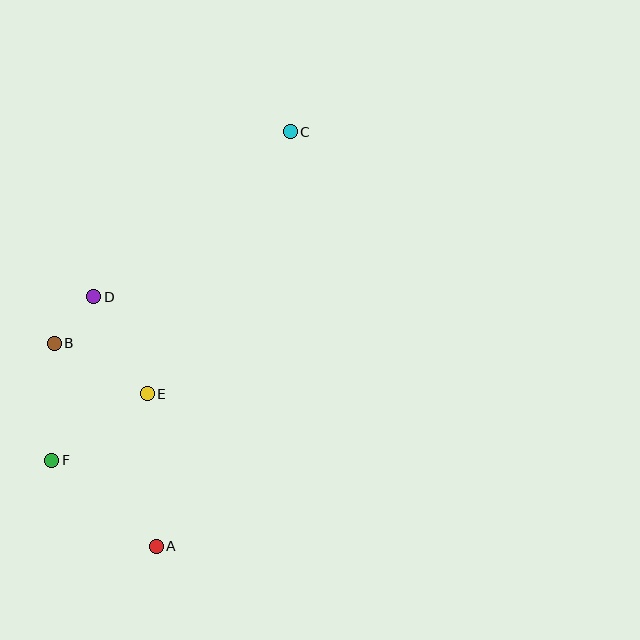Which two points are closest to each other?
Points B and D are closest to each other.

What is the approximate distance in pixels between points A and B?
The distance between A and B is approximately 227 pixels.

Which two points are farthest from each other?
Points A and C are farthest from each other.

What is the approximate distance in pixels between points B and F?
The distance between B and F is approximately 117 pixels.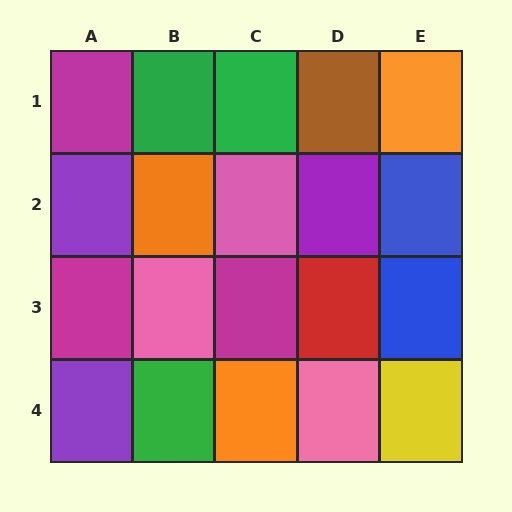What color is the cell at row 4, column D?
Pink.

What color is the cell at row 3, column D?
Red.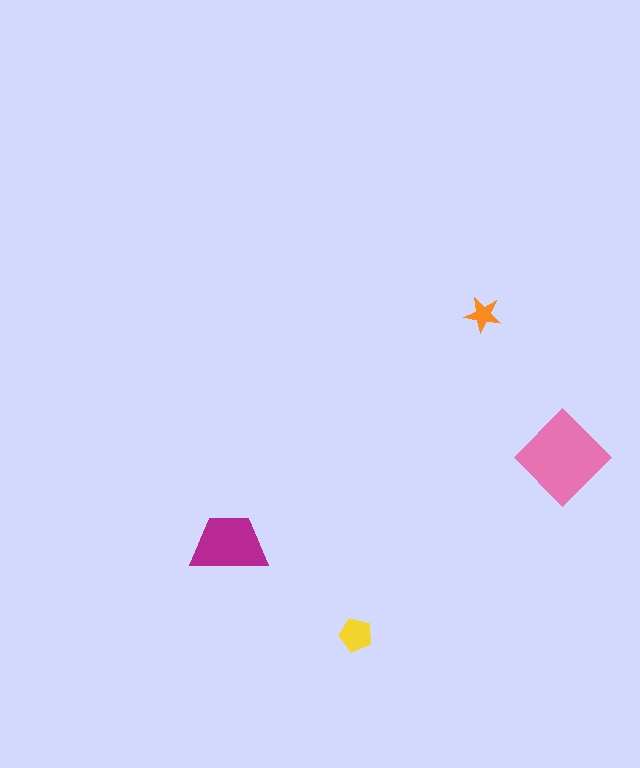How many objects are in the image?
There are 4 objects in the image.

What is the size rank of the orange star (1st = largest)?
4th.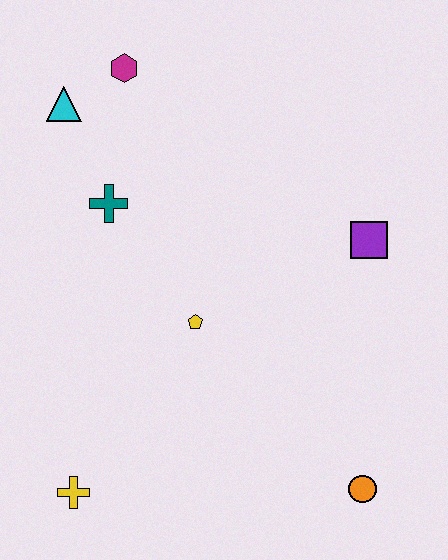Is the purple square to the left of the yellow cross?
No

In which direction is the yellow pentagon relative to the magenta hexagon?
The yellow pentagon is below the magenta hexagon.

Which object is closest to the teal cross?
The cyan triangle is closest to the teal cross.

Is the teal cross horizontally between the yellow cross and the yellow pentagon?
Yes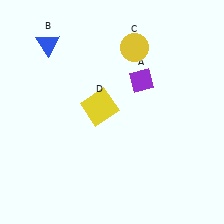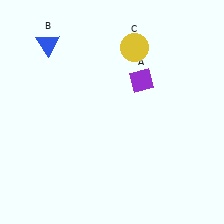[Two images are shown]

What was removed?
The yellow square (D) was removed in Image 2.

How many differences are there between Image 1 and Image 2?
There is 1 difference between the two images.